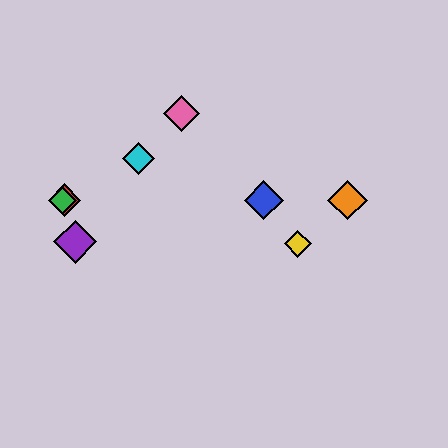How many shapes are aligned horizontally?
4 shapes (the red diamond, the blue diamond, the green diamond, the orange diamond) are aligned horizontally.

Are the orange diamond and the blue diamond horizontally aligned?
Yes, both are at y≈200.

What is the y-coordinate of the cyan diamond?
The cyan diamond is at y≈159.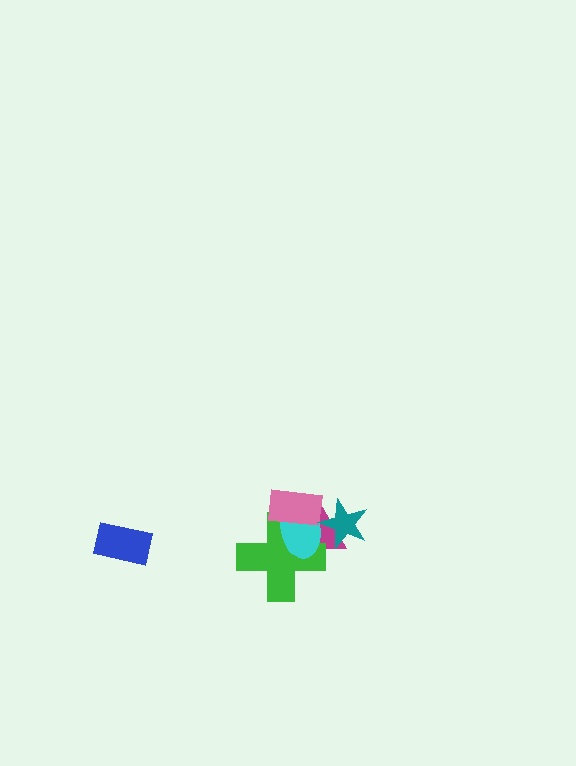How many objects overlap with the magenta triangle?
4 objects overlap with the magenta triangle.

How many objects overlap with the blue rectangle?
0 objects overlap with the blue rectangle.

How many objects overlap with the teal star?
2 objects overlap with the teal star.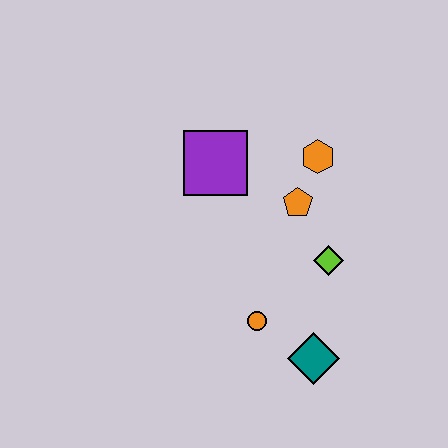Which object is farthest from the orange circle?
The orange hexagon is farthest from the orange circle.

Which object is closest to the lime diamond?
The orange pentagon is closest to the lime diamond.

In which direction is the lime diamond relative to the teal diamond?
The lime diamond is above the teal diamond.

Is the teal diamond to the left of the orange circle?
No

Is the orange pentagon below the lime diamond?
No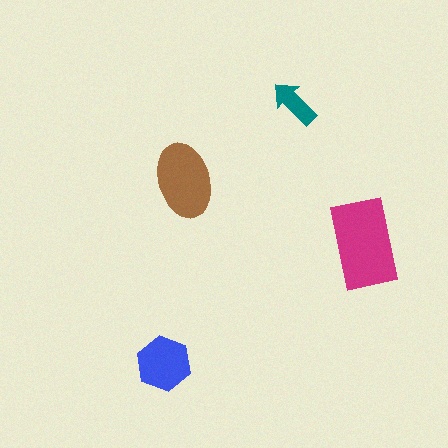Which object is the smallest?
The teal arrow.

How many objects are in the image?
There are 4 objects in the image.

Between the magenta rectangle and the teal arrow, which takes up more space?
The magenta rectangle.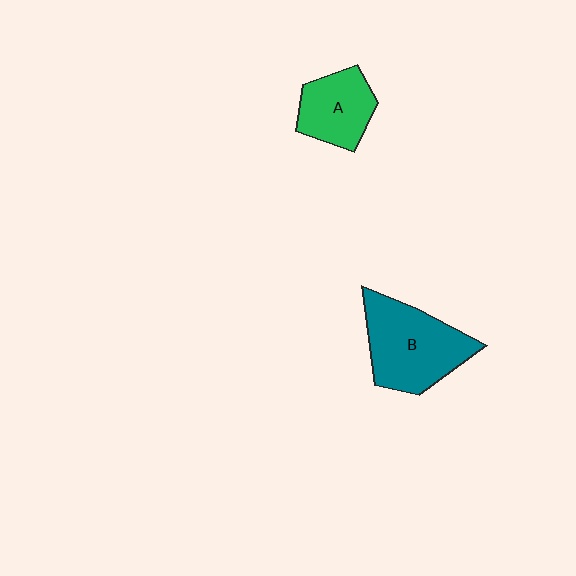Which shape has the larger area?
Shape B (teal).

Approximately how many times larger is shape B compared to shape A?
Approximately 1.6 times.